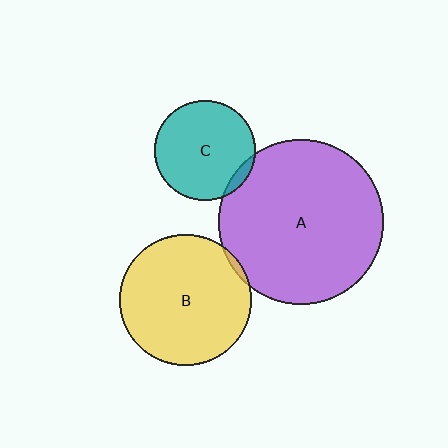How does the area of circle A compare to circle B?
Approximately 1.6 times.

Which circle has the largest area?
Circle A (purple).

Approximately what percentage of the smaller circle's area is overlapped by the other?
Approximately 5%.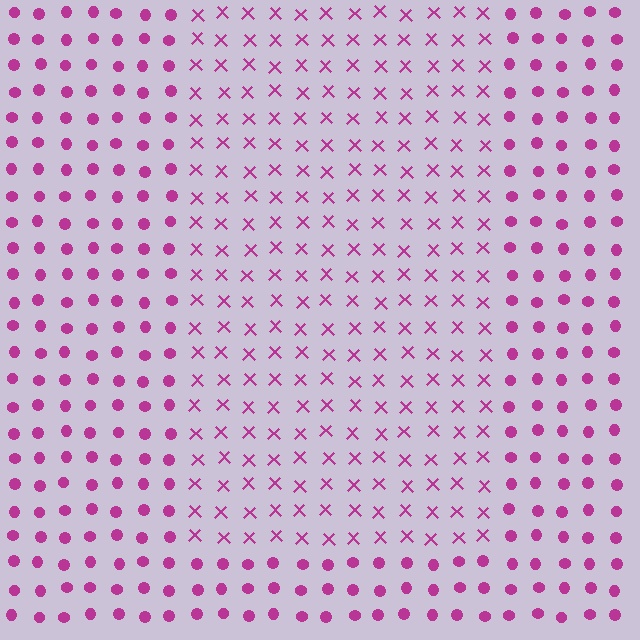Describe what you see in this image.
The image is filled with small magenta elements arranged in a uniform grid. A rectangle-shaped region contains X marks, while the surrounding area contains circles. The boundary is defined purely by the change in element shape.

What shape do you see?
I see a rectangle.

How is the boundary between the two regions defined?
The boundary is defined by a change in element shape: X marks inside vs. circles outside. All elements share the same color and spacing.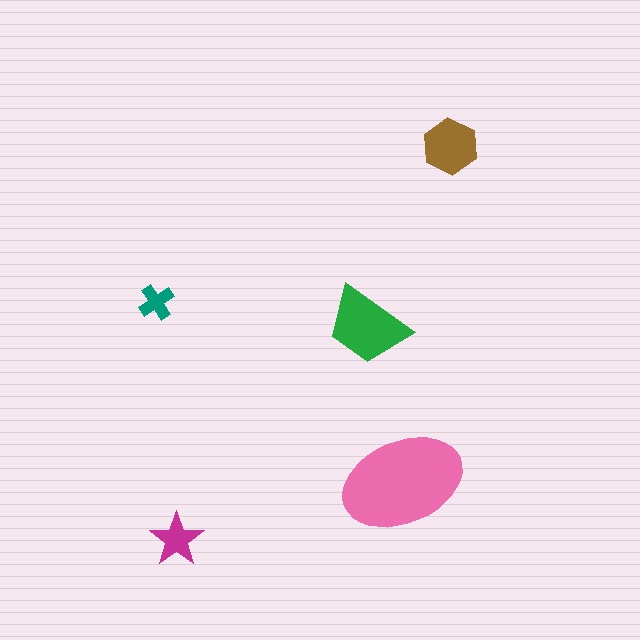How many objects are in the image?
There are 5 objects in the image.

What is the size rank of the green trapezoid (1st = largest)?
2nd.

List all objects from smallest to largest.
The teal cross, the magenta star, the brown hexagon, the green trapezoid, the pink ellipse.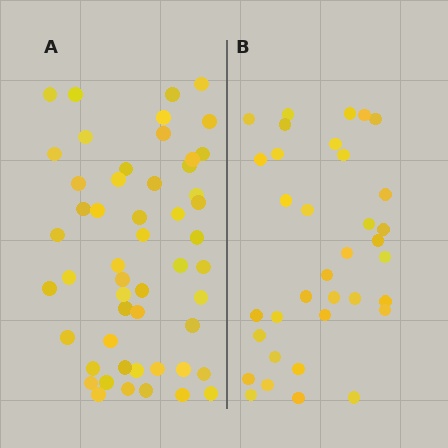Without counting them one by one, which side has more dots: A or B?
Region A (the left region) has more dots.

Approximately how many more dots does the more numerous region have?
Region A has approximately 15 more dots than region B.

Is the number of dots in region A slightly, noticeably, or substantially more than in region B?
Region A has substantially more. The ratio is roughly 1.5 to 1.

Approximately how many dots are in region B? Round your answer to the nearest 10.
About 40 dots. (The exact count is 35, which rounds to 40.)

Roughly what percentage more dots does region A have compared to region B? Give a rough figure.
About 50% more.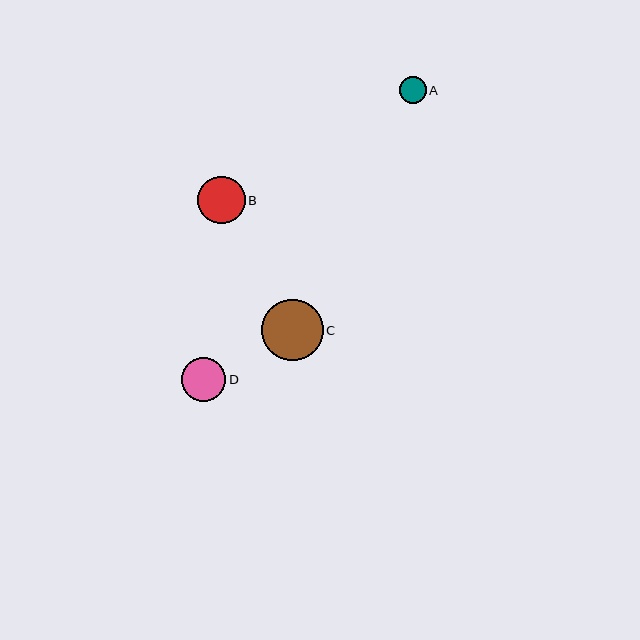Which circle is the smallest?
Circle A is the smallest with a size of approximately 27 pixels.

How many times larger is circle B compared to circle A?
Circle B is approximately 1.7 times the size of circle A.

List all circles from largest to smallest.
From largest to smallest: C, B, D, A.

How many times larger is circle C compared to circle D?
Circle C is approximately 1.4 times the size of circle D.